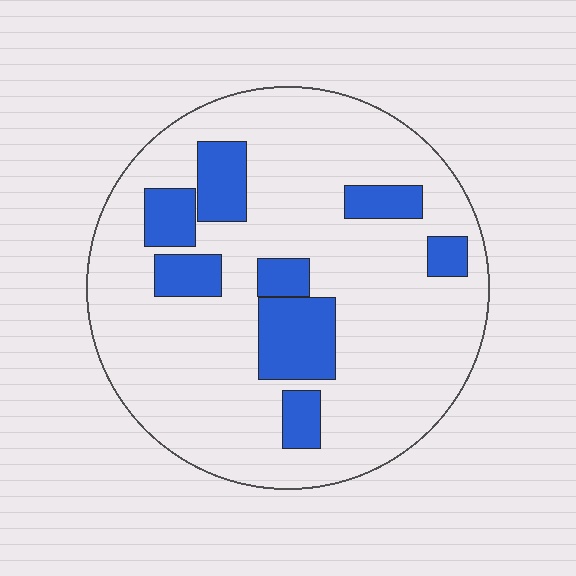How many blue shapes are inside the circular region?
8.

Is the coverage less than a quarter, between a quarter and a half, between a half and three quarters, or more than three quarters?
Less than a quarter.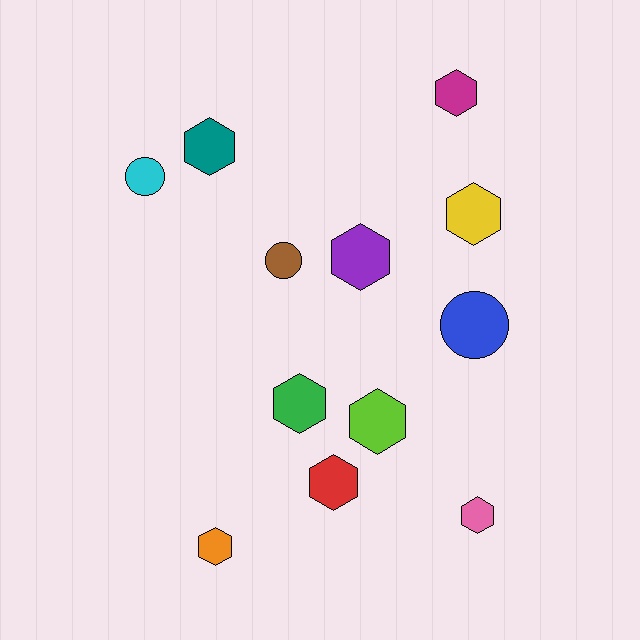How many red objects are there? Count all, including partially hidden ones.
There is 1 red object.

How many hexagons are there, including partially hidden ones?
There are 9 hexagons.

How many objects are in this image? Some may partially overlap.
There are 12 objects.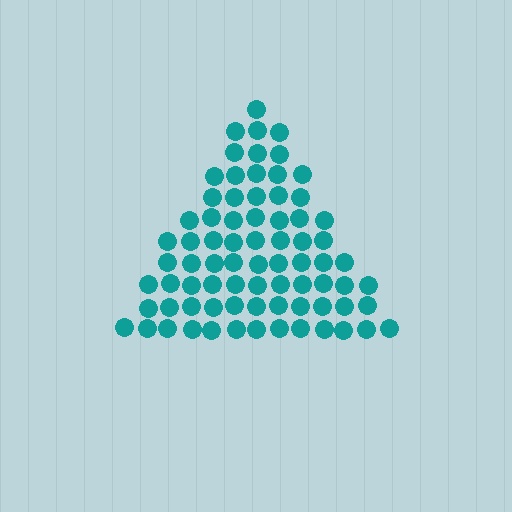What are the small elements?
The small elements are circles.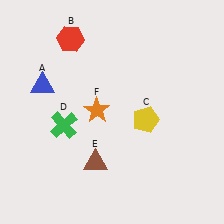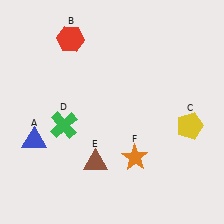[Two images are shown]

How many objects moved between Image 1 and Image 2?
3 objects moved between the two images.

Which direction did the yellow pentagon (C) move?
The yellow pentagon (C) moved right.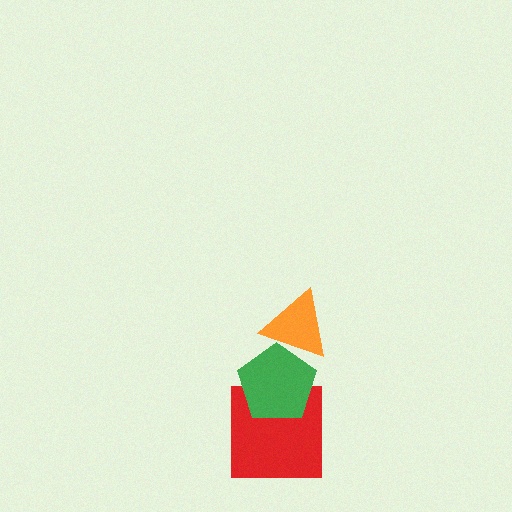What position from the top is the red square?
The red square is 3rd from the top.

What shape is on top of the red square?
The green pentagon is on top of the red square.